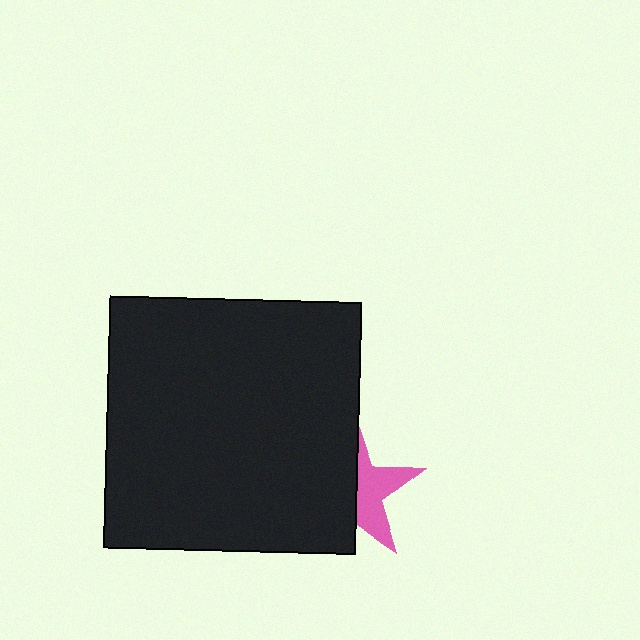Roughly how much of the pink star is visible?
A small part of it is visible (roughly 44%).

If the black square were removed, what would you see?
You would see the complete pink star.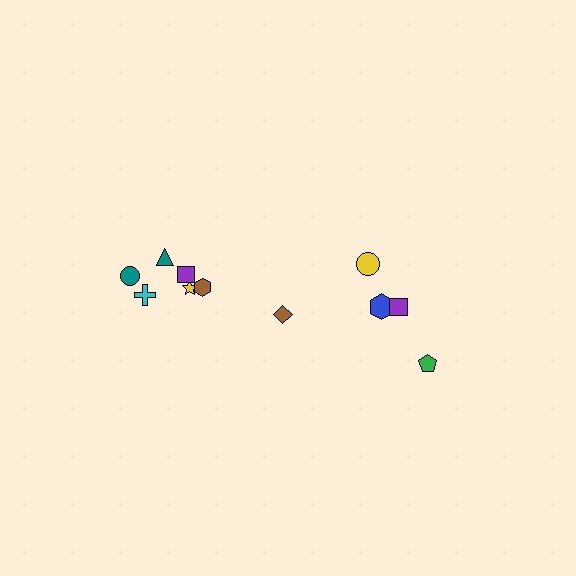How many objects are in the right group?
There are 4 objects.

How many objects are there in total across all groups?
There are 11 objects.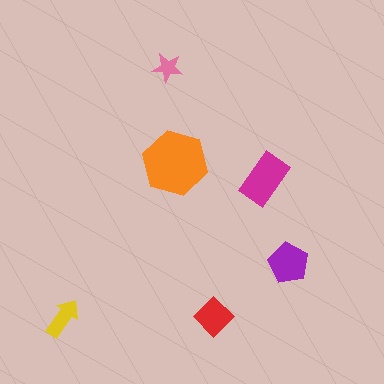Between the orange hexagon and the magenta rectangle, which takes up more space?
The orange hexagon.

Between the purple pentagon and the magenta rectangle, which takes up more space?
The magenta rectangle.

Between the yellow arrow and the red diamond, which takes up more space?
The red diamond.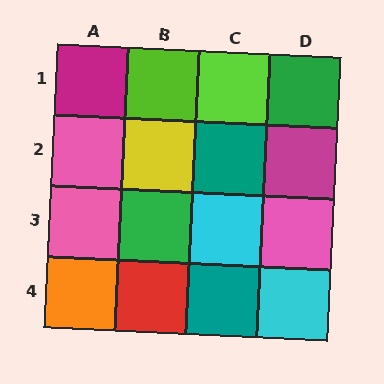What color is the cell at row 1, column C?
Lime.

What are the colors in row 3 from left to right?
Pink, green, cyan, pink.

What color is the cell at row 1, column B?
Lime.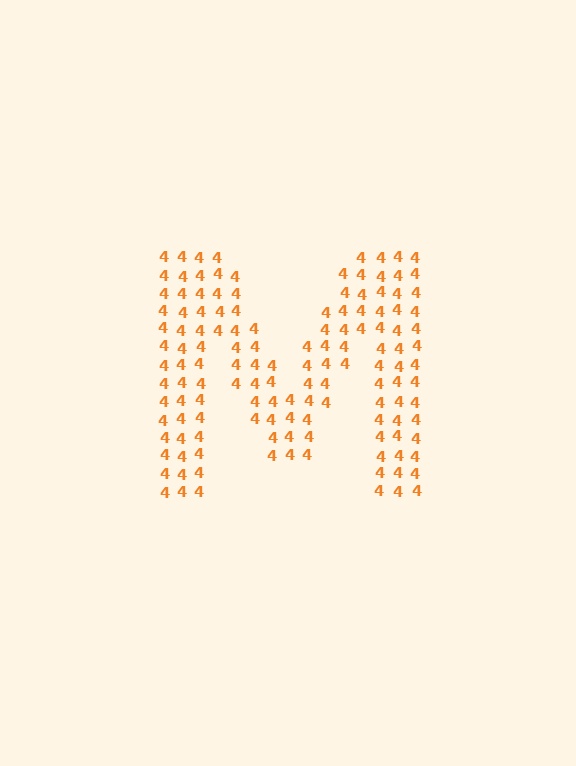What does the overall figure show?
The overall figure shows the letter M.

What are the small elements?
The small elements are digit 4's.